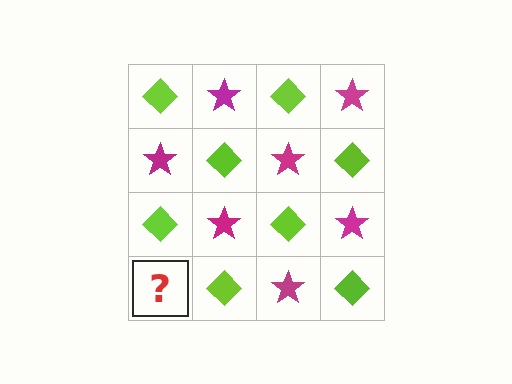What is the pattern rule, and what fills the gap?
The rule is that it alternates lime diamond and magenta star in a checkerboard pattern. The gap should be filled with a magenta star.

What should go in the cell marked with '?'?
The missing cell should contain a magenta star.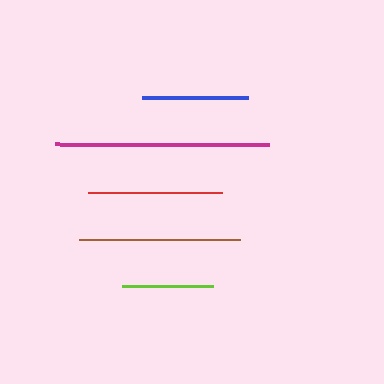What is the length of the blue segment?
The blue segment is approximately 106 pixels long.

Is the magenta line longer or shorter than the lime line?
The magenta line is longer than the lime line.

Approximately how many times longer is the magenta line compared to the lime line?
The magenta line is approximately 2.4 times the length of the lime line.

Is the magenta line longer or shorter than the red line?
The magenta line is longer than the red line.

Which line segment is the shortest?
The lime line is the shortest at approximately 91 pixels.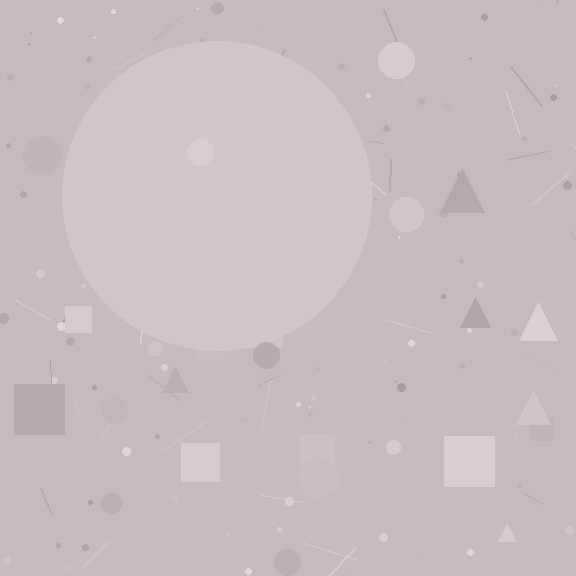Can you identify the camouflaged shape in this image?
The camouflaged shape is a circle.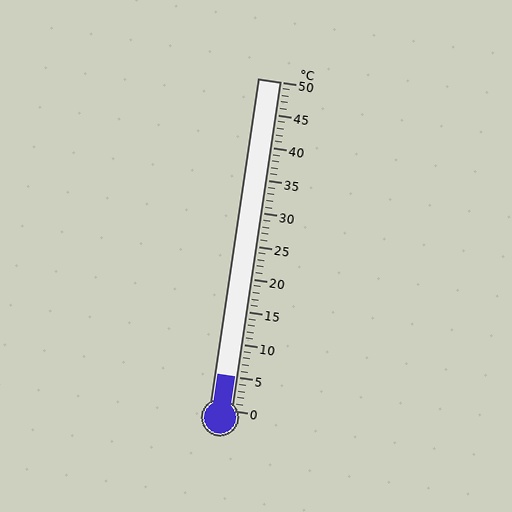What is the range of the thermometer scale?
The thermometer scale ranges from 0°C to 50°C.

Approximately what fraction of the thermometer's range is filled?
The thermometer is filled to approximately 10% of its range.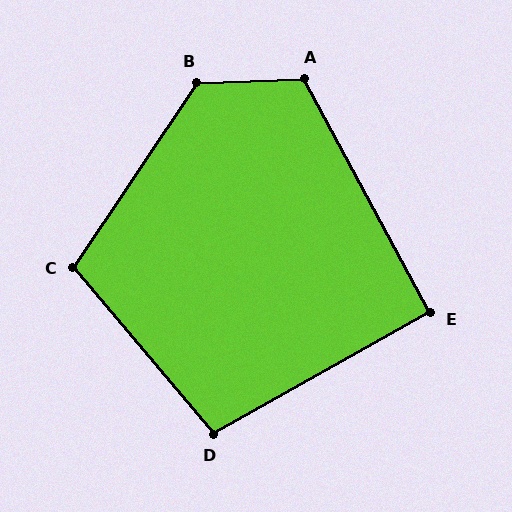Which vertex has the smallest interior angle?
E, at approximately 91 degrees.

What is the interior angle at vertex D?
Approximately 101 degrees (obtuse).